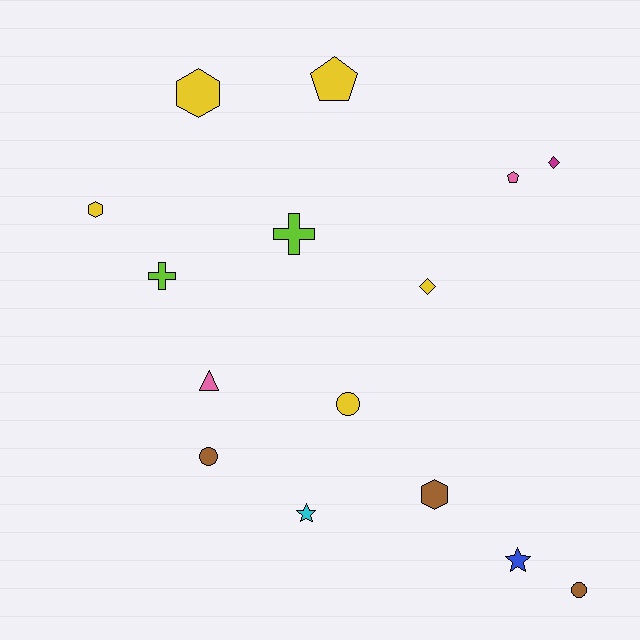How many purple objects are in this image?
There are no purple objects.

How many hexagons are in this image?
There are 3 hexagons.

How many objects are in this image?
There are 15 objects.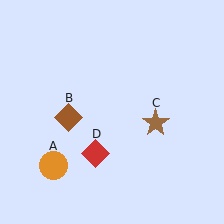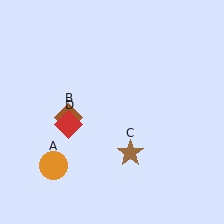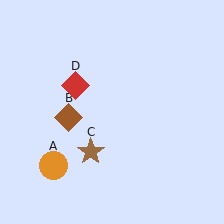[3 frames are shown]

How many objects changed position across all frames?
2 objects changed position: brown star (object C), red diamond (object D).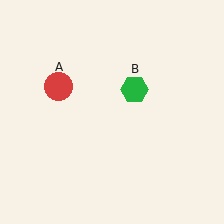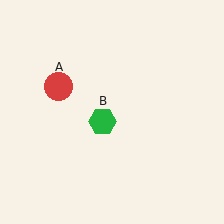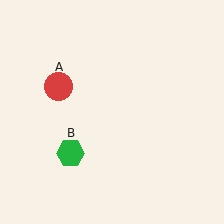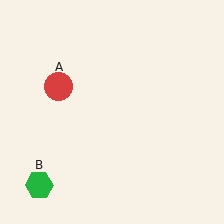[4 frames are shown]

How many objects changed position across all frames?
1 object changed position: green hexagon (object B).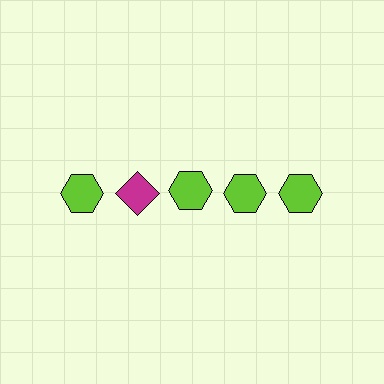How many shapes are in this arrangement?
There are 5 shapes arranged in a grid pattern.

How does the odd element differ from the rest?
It differs in both color (magenta instead of lime) and shape (diamond instead of hexagon).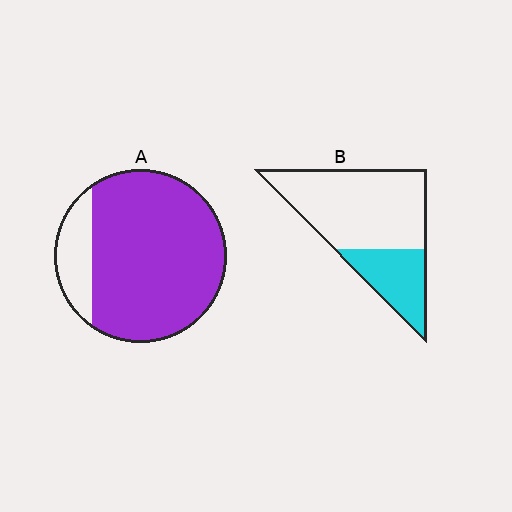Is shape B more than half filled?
No.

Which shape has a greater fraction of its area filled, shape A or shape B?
Shape A.